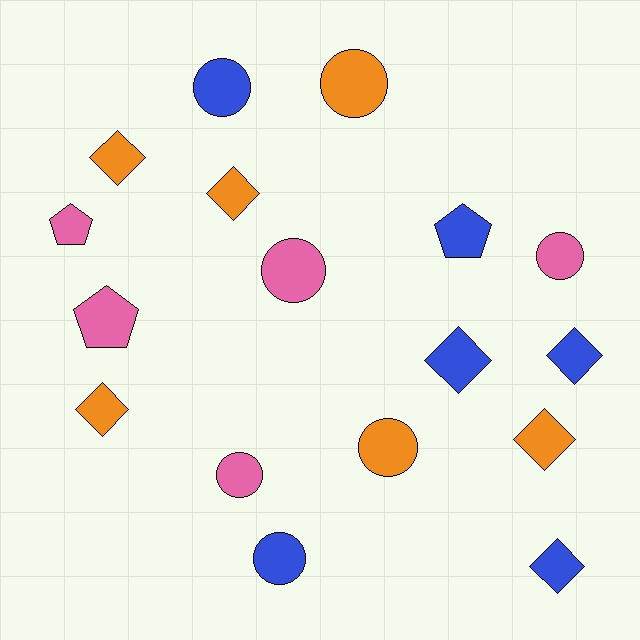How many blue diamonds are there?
There are 3 blue diamonds.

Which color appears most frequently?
Orange, with 6 objects.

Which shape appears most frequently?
Circle, with 7 objects.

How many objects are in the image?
There are 17 objects.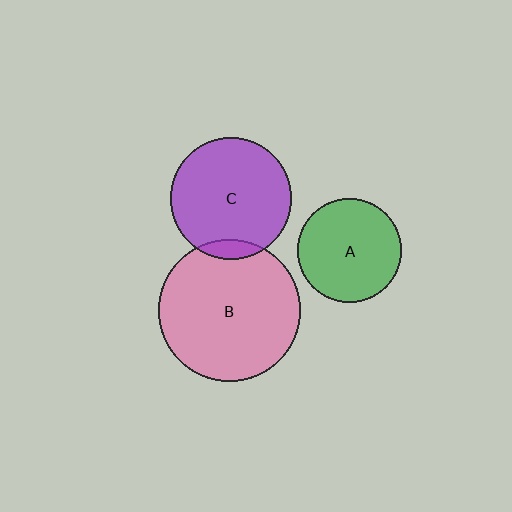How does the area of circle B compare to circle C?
Approximately 1.4 times.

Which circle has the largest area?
Circle B (pink).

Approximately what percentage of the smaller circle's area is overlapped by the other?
Approximately 10%.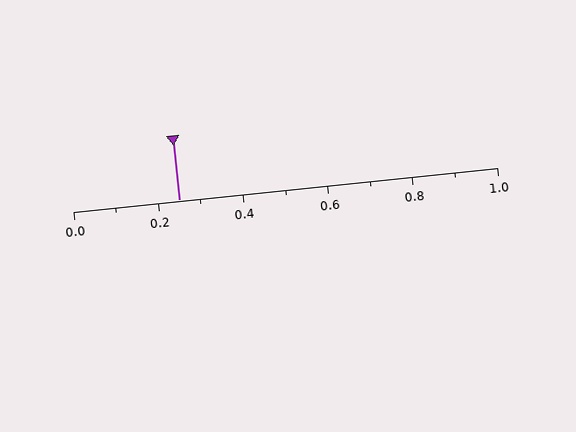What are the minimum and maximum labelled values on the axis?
The axis runs from 0.0 to 1.0.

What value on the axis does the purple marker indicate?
The marker indicates approximately 0.25.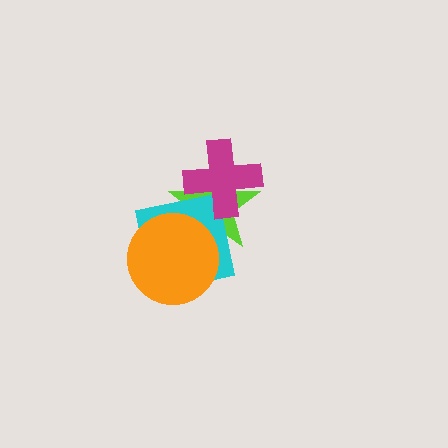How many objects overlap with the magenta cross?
1 object overlaps with the magenta cross.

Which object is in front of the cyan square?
The orange circle is in front of the cyan square.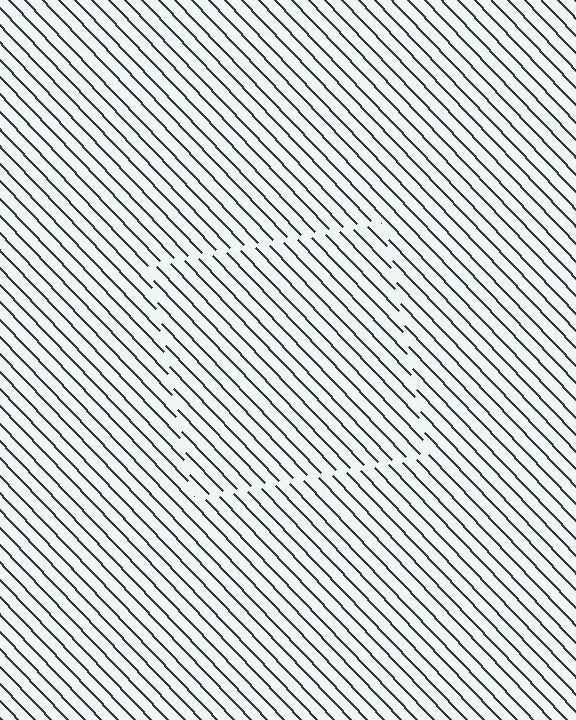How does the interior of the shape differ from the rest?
The interior of the shape contains the same grating, shifted by half a period — the contour is defined by the phase discontinuity where line-ends from the inner and outer gratings abut.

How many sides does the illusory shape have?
4 sides — the line-ends trace a square.